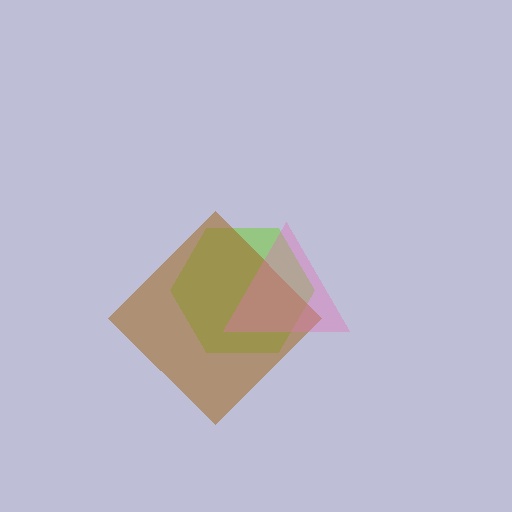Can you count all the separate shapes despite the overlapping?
Yes, there are 3 separate shapes.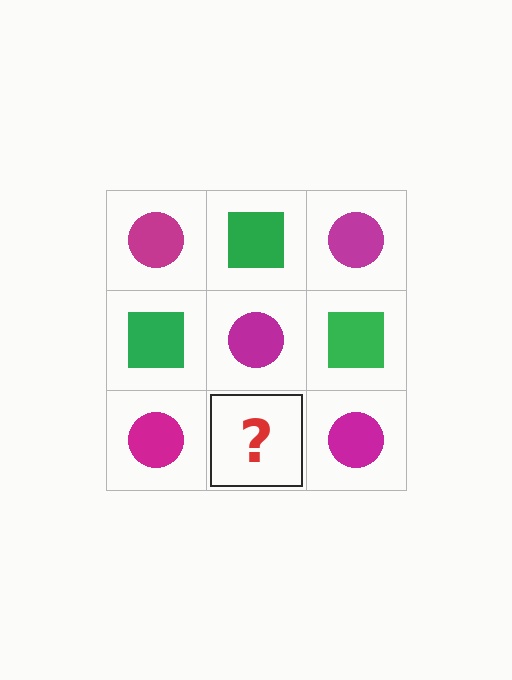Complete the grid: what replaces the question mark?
The question mark should be replaced with a green square.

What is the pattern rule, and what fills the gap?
The rule is that it alternates magenta circle and green square in a checkerboard pattern. The gap should be filled with a green square.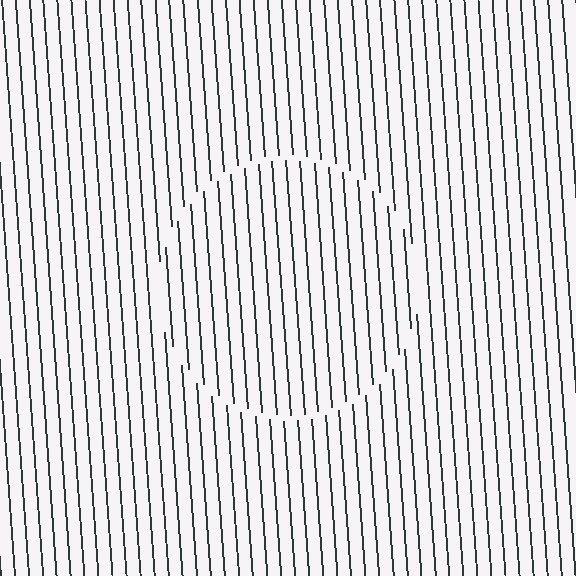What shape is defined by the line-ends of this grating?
An illusory circle. The interior of the shape contains the same grating, shifted by half a period — the contour is defined by the phase discontinuity where line-ends from the inner and outer gratings abut.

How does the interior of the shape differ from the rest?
The interior of the shape contains the same grating, shifted by half a period — the contour is defined by the phase discontinuity where line-ends from the inner and outer gratings abut.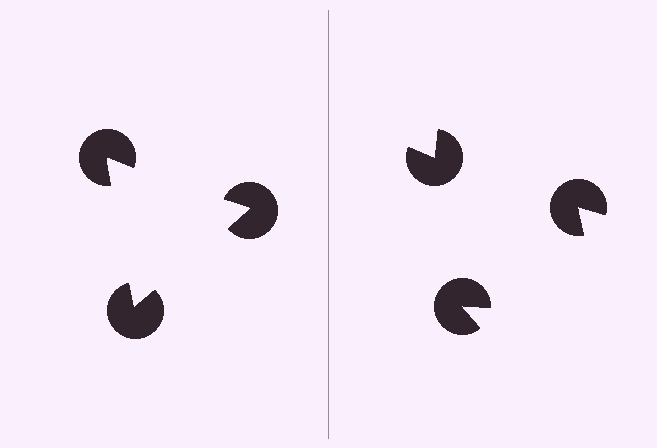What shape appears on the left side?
An illusory triangle.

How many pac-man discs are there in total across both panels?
6 — 3 on each side.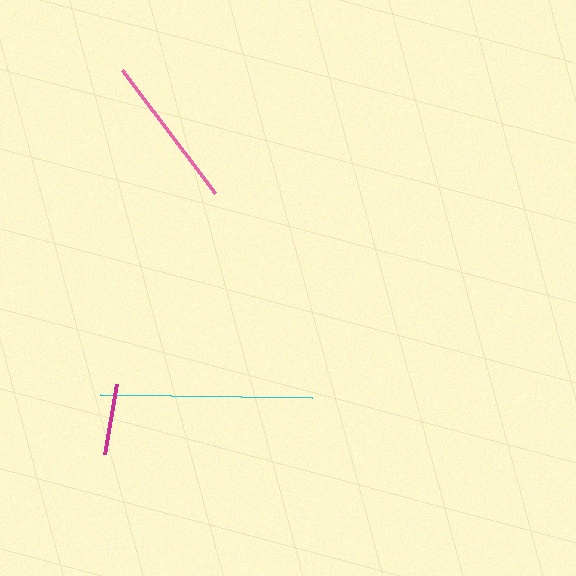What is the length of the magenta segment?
The magenta segment is approximately 71 pixels long.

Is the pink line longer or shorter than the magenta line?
The pink line is longer than the magenta line.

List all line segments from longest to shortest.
From longest to shortest: cyan, pink, magenta.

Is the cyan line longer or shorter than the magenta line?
The cyan line is longer than the magenta line.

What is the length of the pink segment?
The pink segment is approximately 154 pixels long.